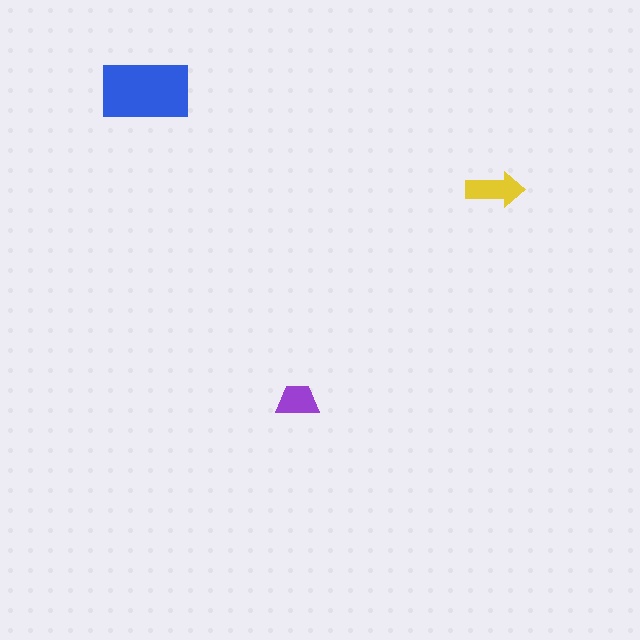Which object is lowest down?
The purple trapezoid is bottommost.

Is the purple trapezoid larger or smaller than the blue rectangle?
Smaller.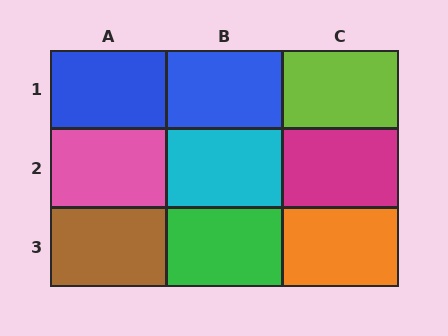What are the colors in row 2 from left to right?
Pink, cyan, magenta.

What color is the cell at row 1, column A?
Blue.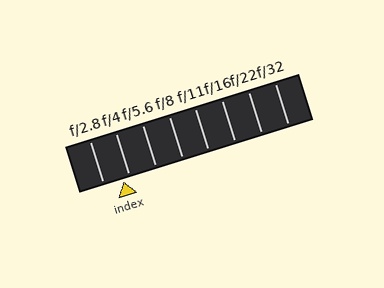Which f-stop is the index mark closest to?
The index mark is closest to f/4.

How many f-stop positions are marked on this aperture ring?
There are 8 f-stop positions marked.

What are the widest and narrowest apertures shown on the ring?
The widest aperture shown is f/2.8 and the narrowest is f/32.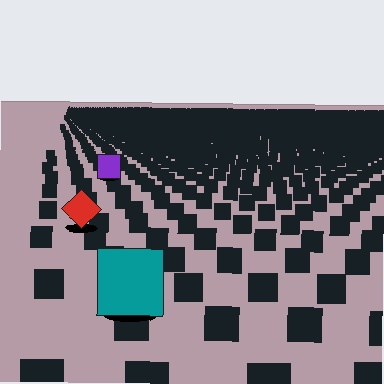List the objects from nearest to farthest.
From nearest to farthest: the teal square, the red diamond, the purple square.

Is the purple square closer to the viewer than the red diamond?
No. The red diamond is closer — you can tell from the texture gradient: the ground texture is coarser near it.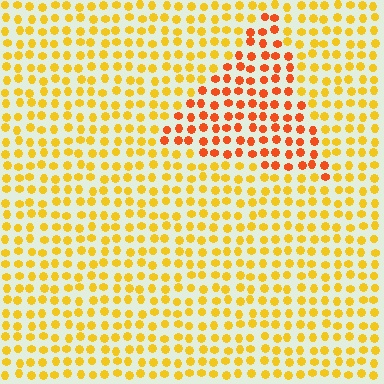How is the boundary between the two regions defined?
The boundary is defined purely by a slight shift in hue (about 34 degrees). Spacing, size, and orientation are identical on both sides.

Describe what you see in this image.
The image is filled with small yellow elements in a uniform arrangement. A triangle-shaped region is visible where the elements are tinted to a slightly different hue, forming a subtle color boundary.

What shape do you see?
I see a triangle.